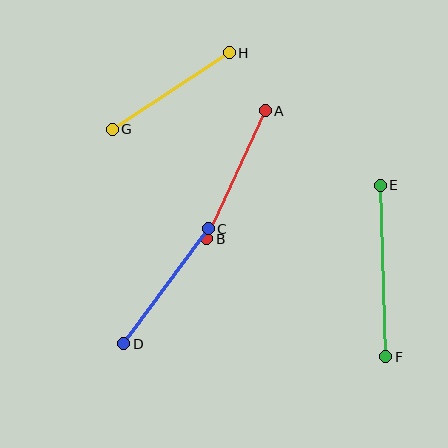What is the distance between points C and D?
The distance is approximately 143 pixels.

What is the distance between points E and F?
The distance is approximately 172 pixels.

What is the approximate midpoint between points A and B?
The midpoint is at approximately (236, 175) pixels.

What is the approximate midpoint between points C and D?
The midpoint is at approximately (166, 286) pixels.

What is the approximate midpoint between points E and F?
The midpoint is at approximately (383, 271) pixels.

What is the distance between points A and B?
The distance is approximately 141 pixels.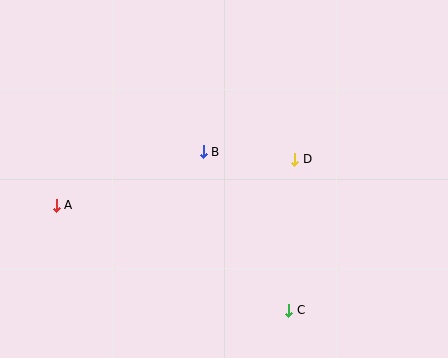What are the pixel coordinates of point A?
Point A is at (56, 205).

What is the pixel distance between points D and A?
The distance between D and A is 243 pixels.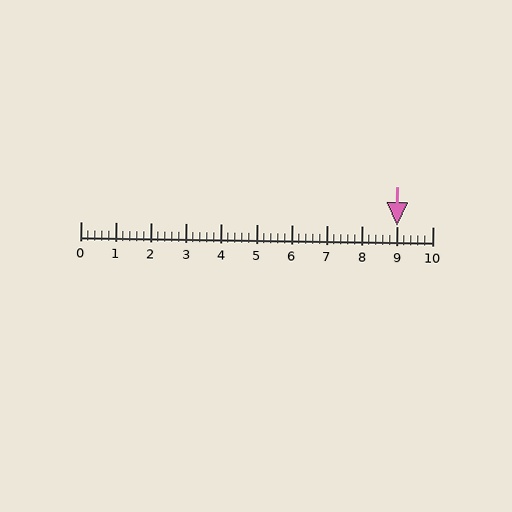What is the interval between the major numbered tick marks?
The major tick marks are spaced 1 units apart.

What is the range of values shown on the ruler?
The ruler shows values from 0 to 10.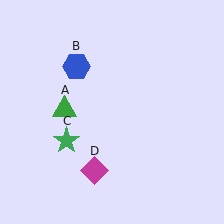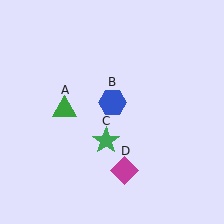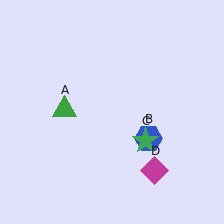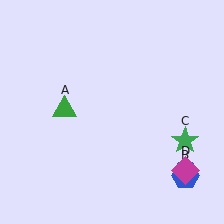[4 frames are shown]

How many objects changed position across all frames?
3 objects changed position: blue hexagon (object B), green star (object C), magenta diamond (object D).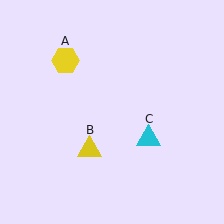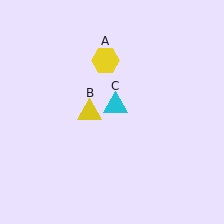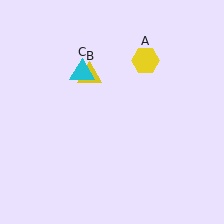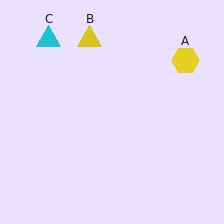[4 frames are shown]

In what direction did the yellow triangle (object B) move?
The yellow triangle (object B) moved up.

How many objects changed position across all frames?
3 objects changed position: yellow hexagon (object A), yellow triangle (object B), cyan triangle (object C).